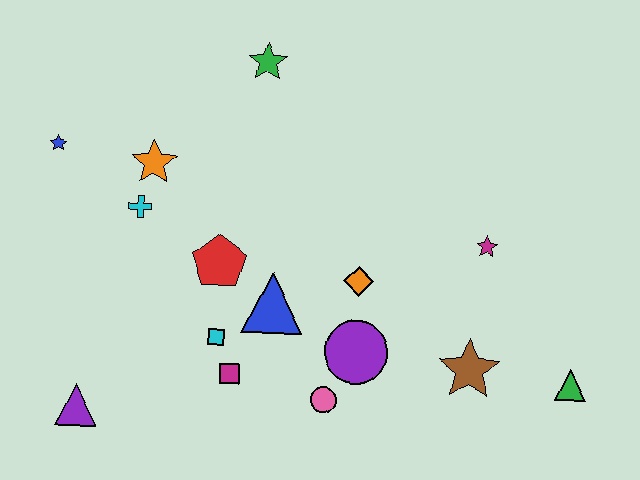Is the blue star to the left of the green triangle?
Yes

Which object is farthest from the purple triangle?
The green triangle is farthest from the purple triangle.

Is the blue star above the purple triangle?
Yes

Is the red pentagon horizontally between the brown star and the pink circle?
No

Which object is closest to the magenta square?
The cyan square is closest to the magenta square.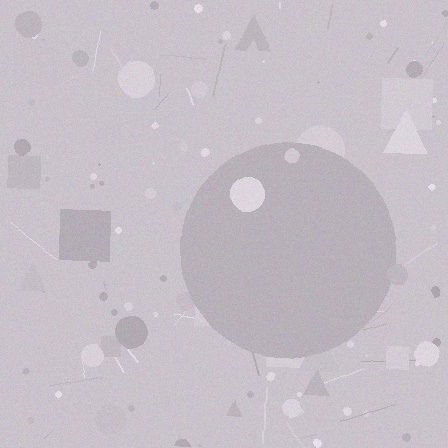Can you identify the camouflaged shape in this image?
The camouflaged shape is a circle.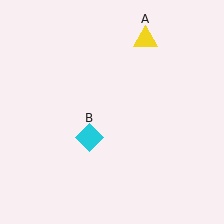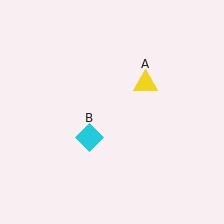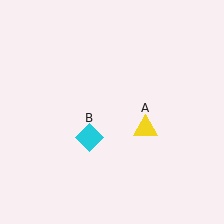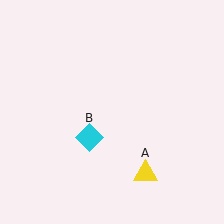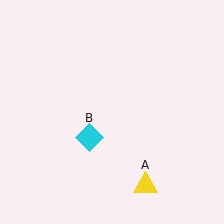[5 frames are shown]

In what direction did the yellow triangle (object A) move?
The yellow triangle (object A) moved down.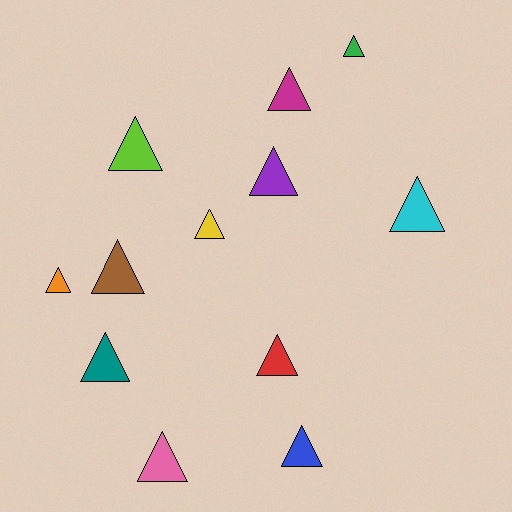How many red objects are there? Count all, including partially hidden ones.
There is 1 red object.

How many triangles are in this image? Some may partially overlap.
There are 12 triangles.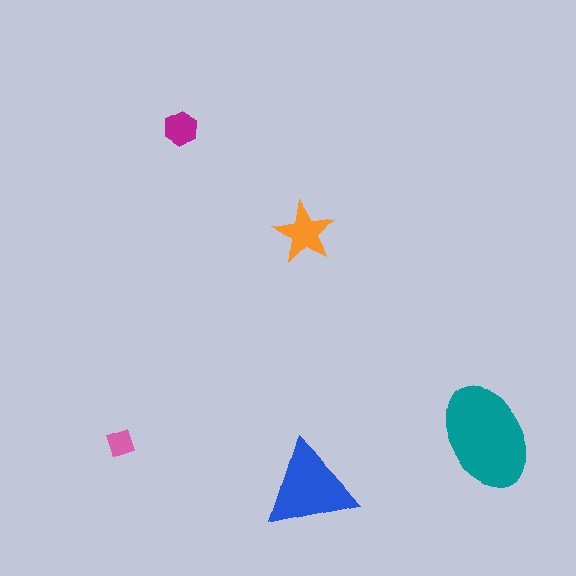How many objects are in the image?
There are 5 objects in the image.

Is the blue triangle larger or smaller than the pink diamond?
Larger.